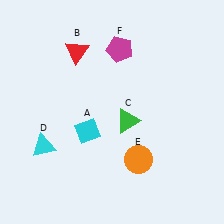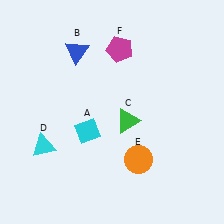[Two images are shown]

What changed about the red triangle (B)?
In Image 1, B is red. In Image 2, it changed to blue.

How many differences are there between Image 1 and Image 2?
There is 1 difference between the two images.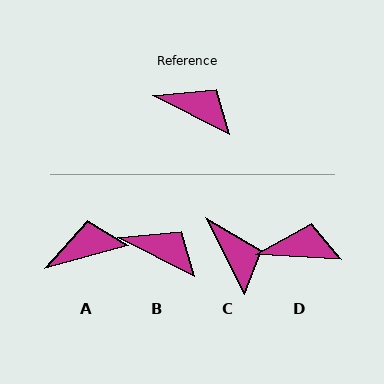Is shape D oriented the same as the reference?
No, it is off by about 24 degrees.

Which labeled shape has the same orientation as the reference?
B.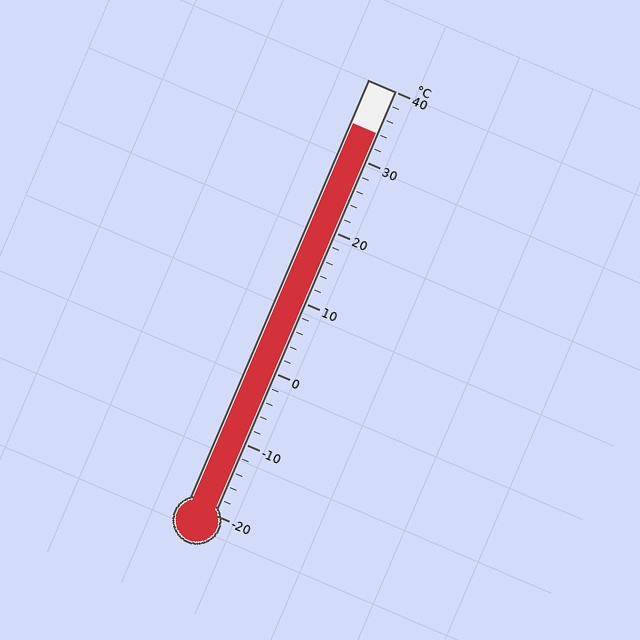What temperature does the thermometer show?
The thermometer shows approximately 34°C.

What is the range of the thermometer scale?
The thermometer scale ranges from -20°C to 40°C.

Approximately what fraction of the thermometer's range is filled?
The thermometer is filled to approximately 90% of its range.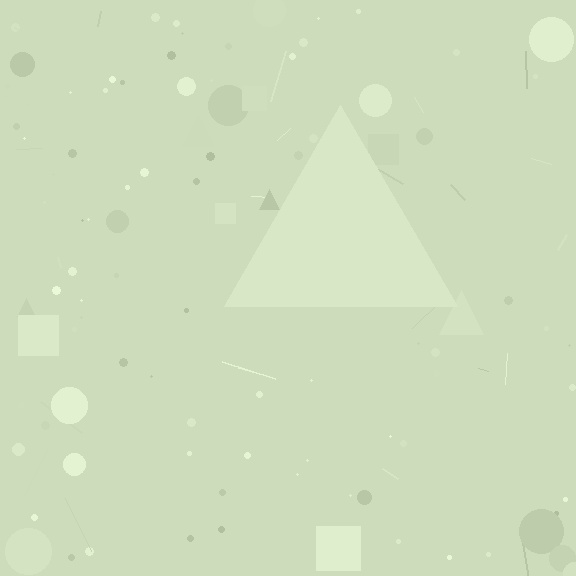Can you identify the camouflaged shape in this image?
The camouflaged shape is a triangle.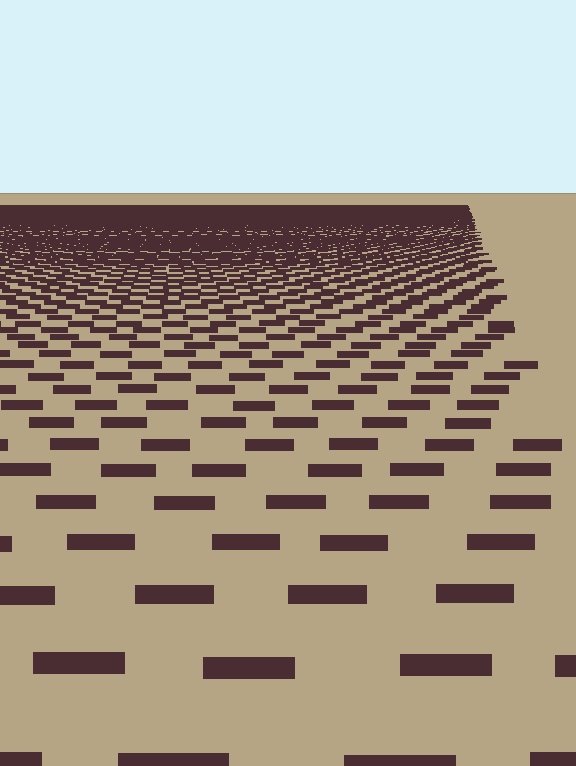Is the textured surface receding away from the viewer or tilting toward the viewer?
The surface is receding away from the viewer. Texture elements get smaller and denser toward the top.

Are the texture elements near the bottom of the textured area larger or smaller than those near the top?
Larger. Near the bottom, elements are closer to the viewer and appear at a bigger on-screen size.